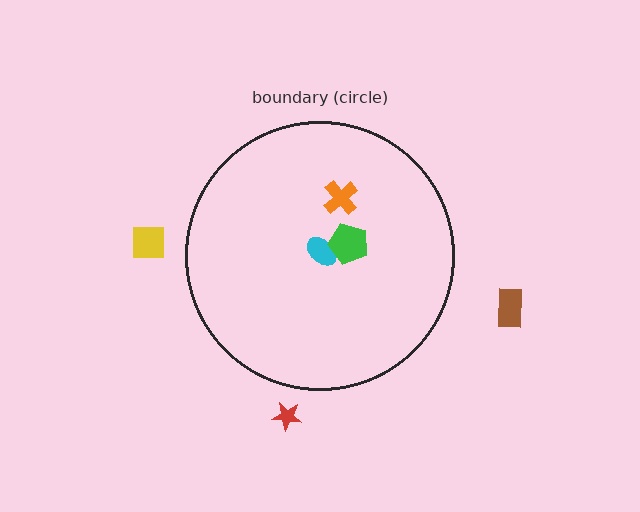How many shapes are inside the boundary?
3 inside, 3 outside.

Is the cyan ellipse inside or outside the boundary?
Inside.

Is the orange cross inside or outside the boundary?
Inside.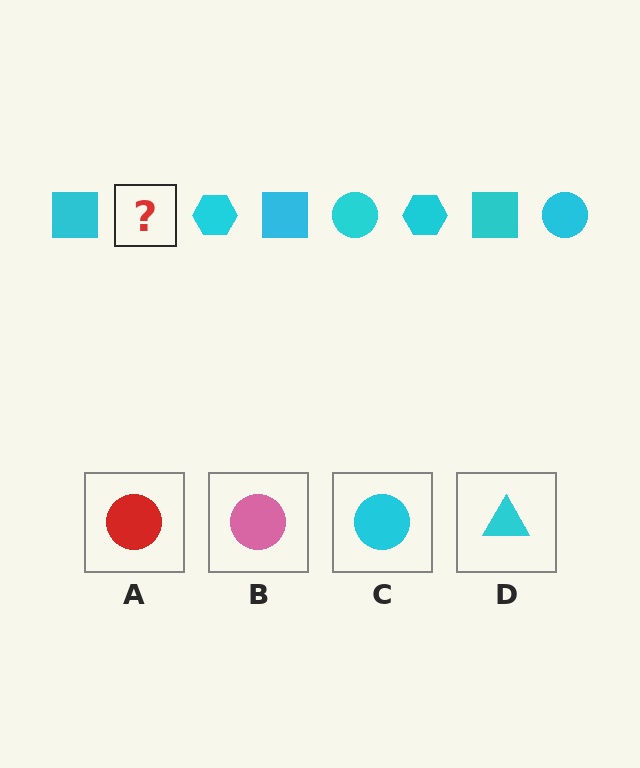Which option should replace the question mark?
Option C.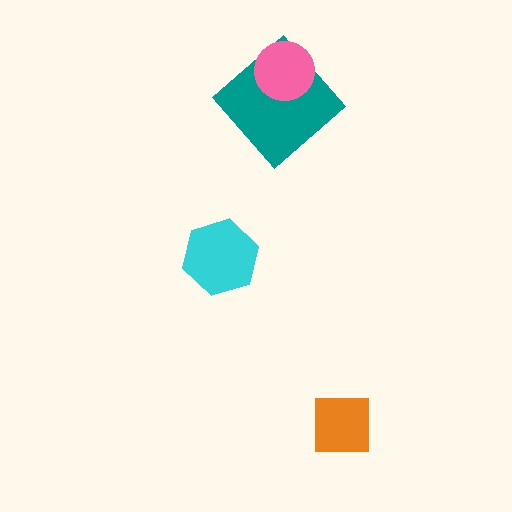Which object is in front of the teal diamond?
The pink circle is in front of the teal diamond.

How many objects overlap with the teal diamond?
1 object overlaps with the teal diamond.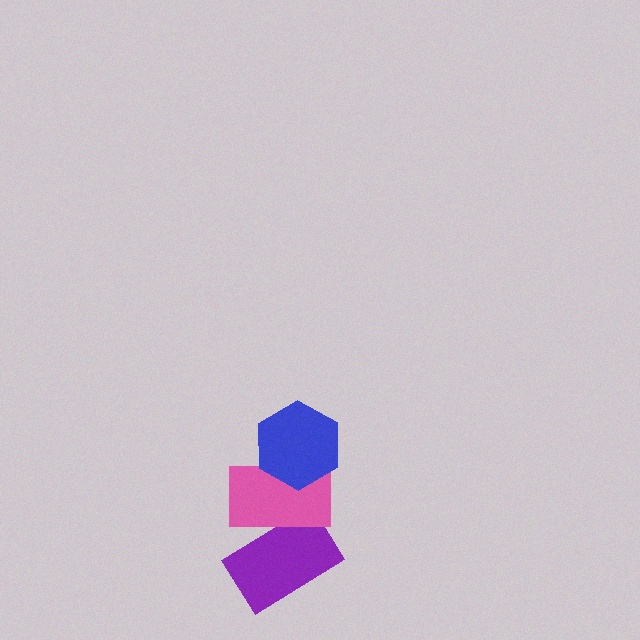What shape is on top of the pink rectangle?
The blue hexagon is on top of the pink rectangle.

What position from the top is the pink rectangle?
The pink rectangle is 2nd from the top.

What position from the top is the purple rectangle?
The purple rectangle is 3rd from the top.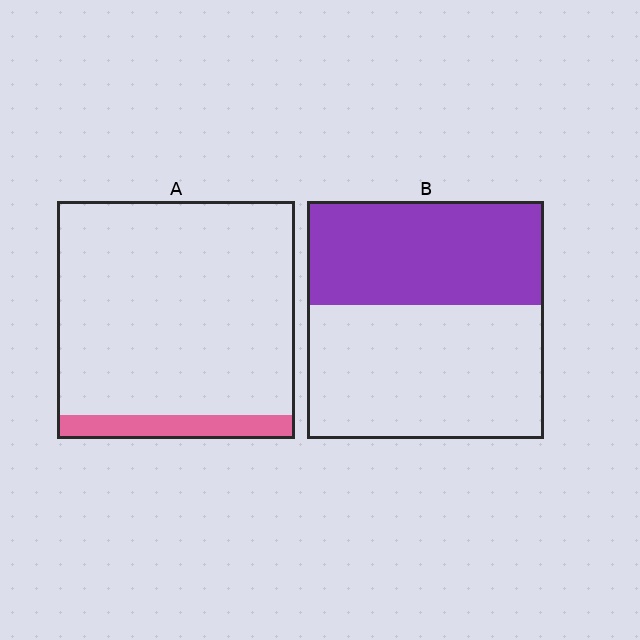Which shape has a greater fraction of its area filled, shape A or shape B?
Shape B.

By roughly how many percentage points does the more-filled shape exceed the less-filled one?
By roughly 35 percentage points (B over A).